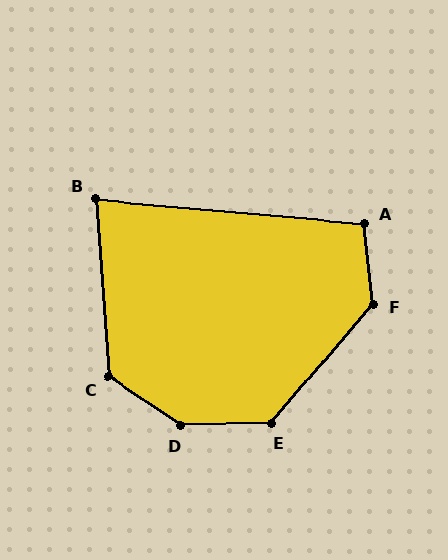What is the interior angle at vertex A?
Approximately 101 degrees (obtuse).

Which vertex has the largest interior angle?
D, at approximately 146 degrees.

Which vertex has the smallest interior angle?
B, at approximately 81 degrees.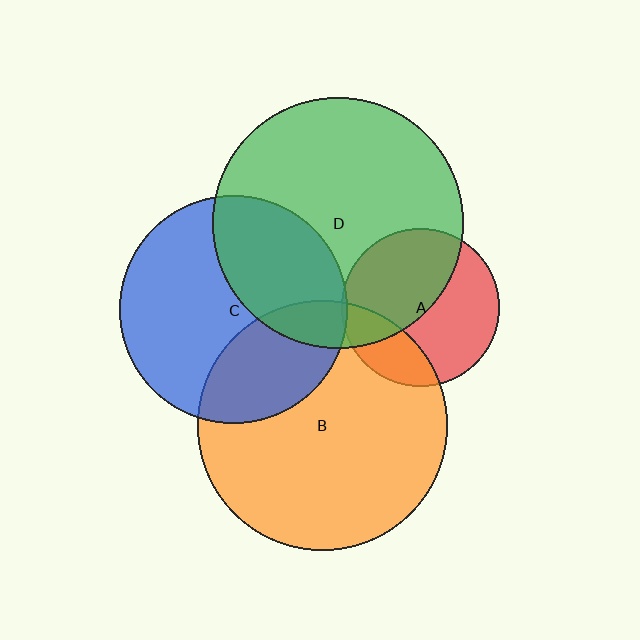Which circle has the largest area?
Circle D (green).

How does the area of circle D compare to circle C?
Approximately 1.2 times.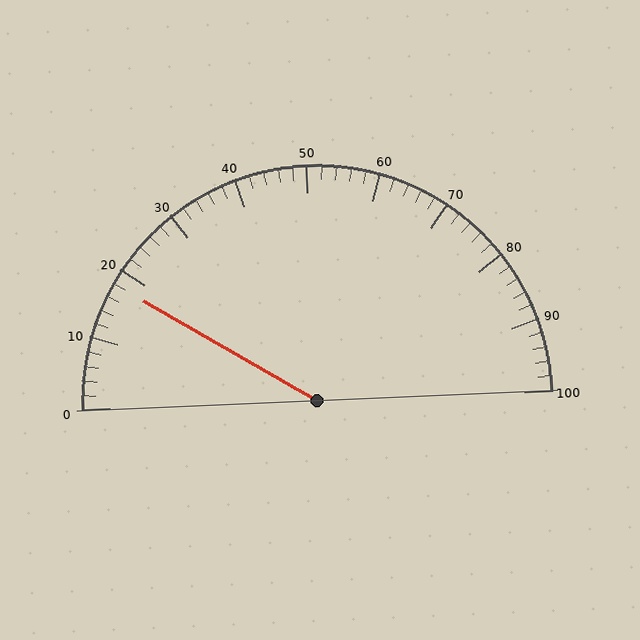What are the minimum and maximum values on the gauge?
The gauge ranges from 0 to 100.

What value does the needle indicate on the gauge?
The needle indicates approximately 18.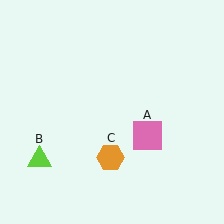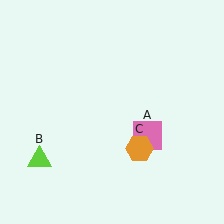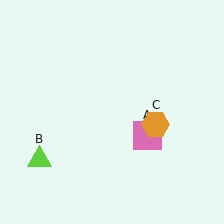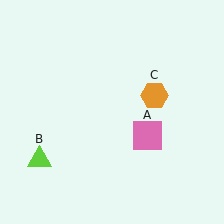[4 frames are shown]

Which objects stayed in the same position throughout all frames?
Pink square (object A) and lime triangle (object B) remained stationary.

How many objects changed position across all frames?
1 object changed position: orange hexagon (object C).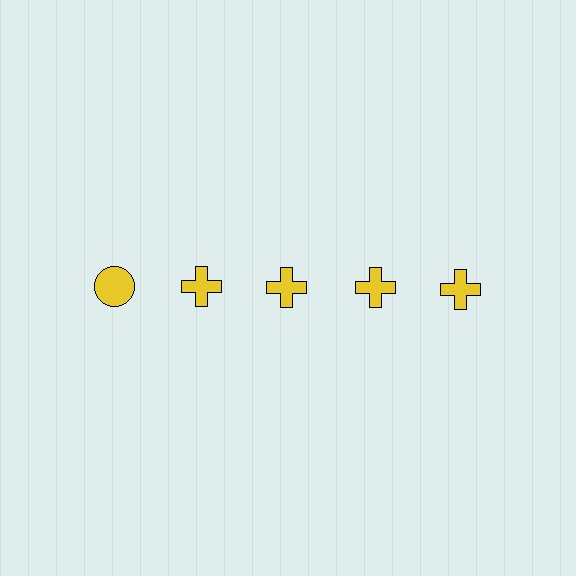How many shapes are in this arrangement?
There are 5 shapes arranged in a grid pattern.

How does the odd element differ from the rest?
It has a different shape: circle instead of cross.